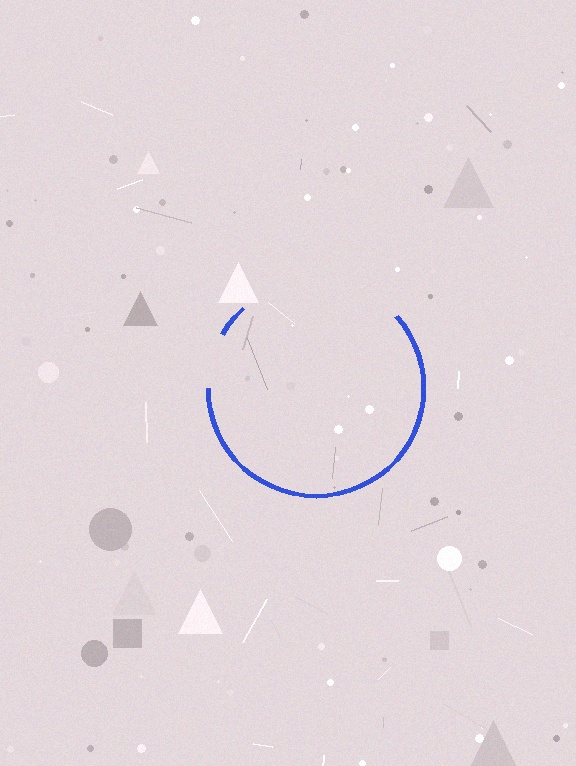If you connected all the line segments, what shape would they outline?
They would outline a circle.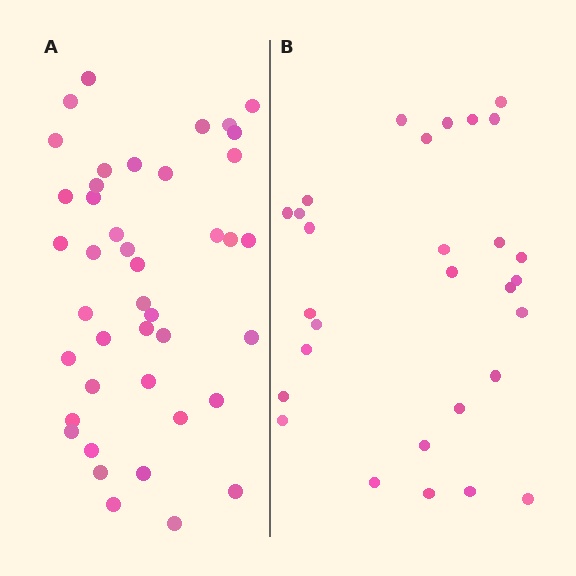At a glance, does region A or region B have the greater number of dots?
Region A (the left region) has more dots.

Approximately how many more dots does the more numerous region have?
Region A has approximately 15 more dots than region B.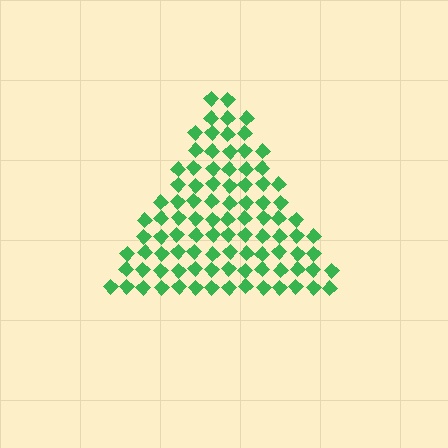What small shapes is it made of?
It is made of small diamonds.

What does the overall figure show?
The overall figure shows a triangle.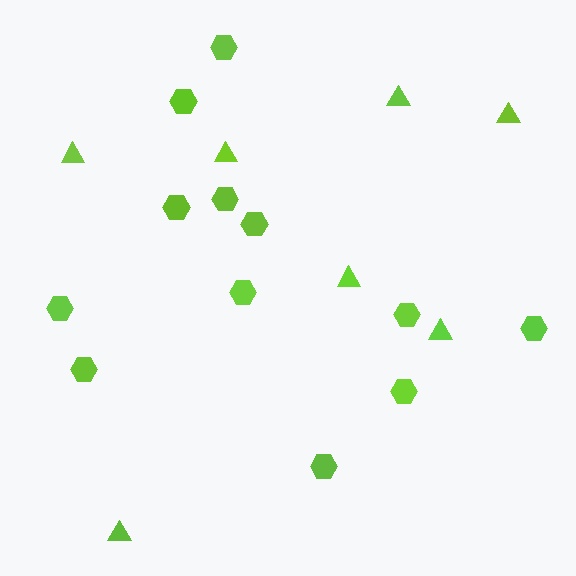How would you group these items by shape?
There are 2 groups: one group of triangles (7) and one group of hexagons (12).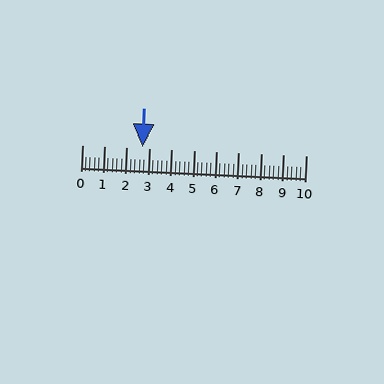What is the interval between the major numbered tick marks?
The major tick marks are spaced 1 units apart.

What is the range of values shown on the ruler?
The ruler shows values from 0 to 10.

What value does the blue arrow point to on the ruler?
The blue arrow points to approximately 2.7.